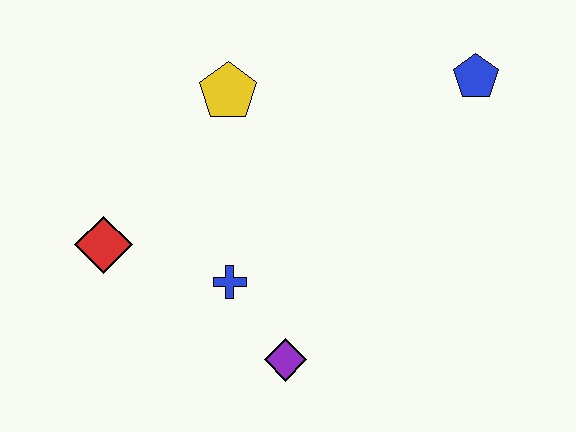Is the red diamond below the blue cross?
No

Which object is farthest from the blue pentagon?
The red diamond is farthest from the blue pentagon.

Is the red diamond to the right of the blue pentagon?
No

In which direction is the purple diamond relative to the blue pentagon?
The purple diamond is below the blue pentagon.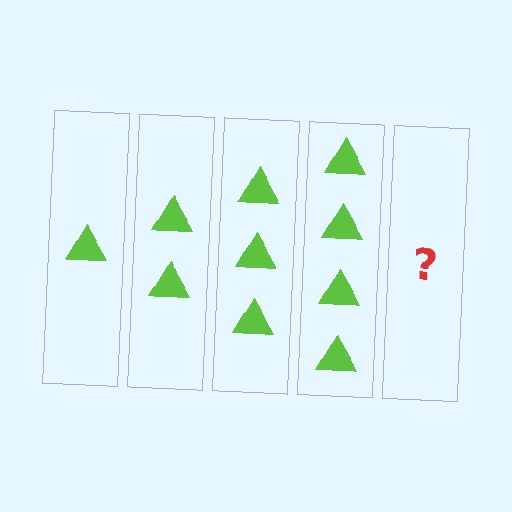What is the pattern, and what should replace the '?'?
The pattern is that each step adds one more triangle. The '?' should be 5 triangles.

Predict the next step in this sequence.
The next step is 5 triangles.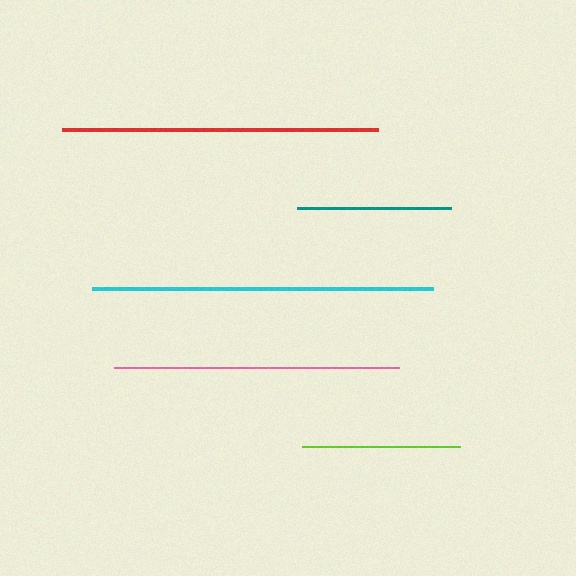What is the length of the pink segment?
The pink segment is approximately 284 pixels long.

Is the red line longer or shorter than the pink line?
The red line is longer than the pink line.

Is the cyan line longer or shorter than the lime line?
The cyan line is longer than the lime line.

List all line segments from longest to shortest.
From longest to shortest: cyan, red, pink, lime, teal.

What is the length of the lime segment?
The lime segment is approximately 158 pixels long.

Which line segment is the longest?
The cyan line is the longest at approximately 341 pixels.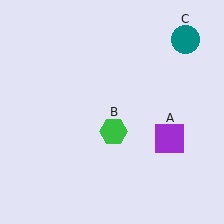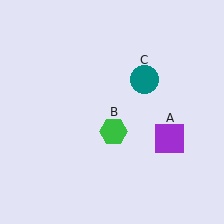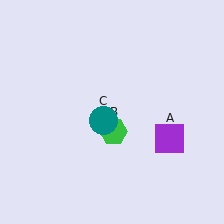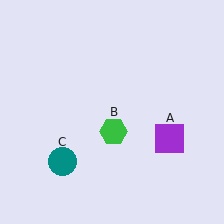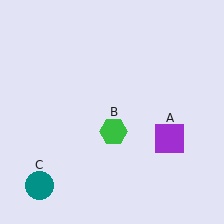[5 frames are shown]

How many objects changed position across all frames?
1 object changed position: teal circle (object C).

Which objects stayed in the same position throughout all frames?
Purple square (object A) and green hexagon (object B) remained stationary.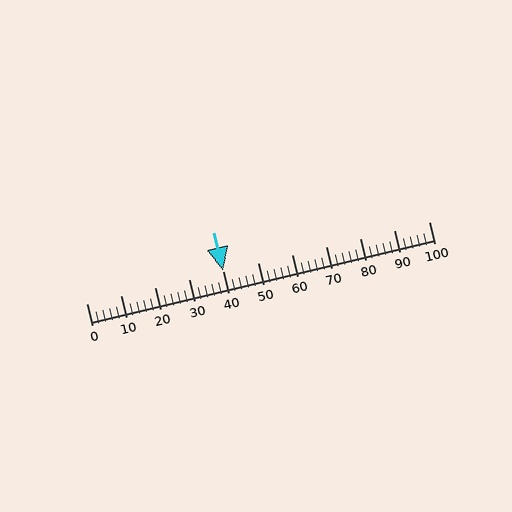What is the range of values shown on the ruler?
The ruler shows values from 0 to 100.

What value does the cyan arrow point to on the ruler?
The cyan arrow points to approximately 40.